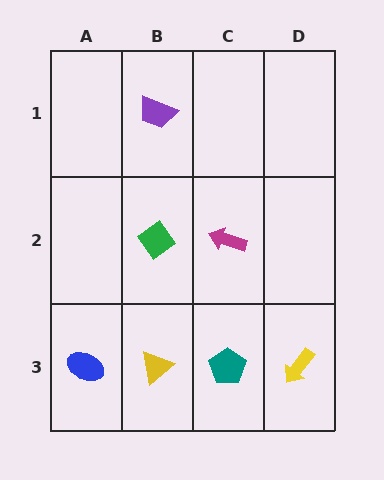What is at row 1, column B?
A purple trapezoid.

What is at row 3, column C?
A teal pentagon.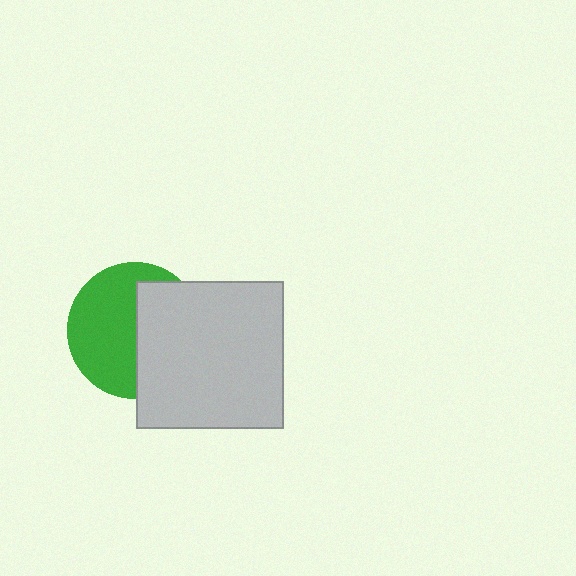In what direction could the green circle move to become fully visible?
The green circle could move left. That would shift it out from behind the light gray square entirely.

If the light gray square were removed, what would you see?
You would see the complete green circle.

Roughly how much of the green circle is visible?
About half of it is visible (roughly 55%).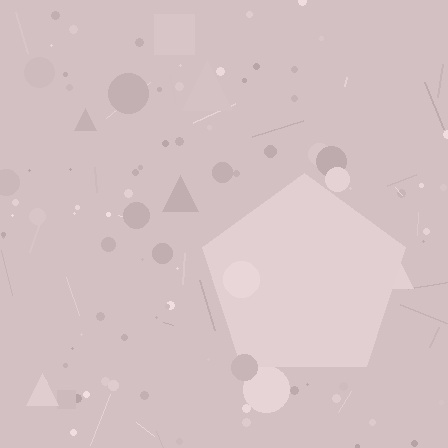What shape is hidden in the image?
A pentagon is hidden in the image.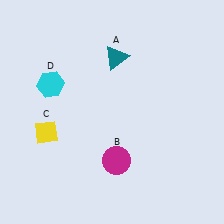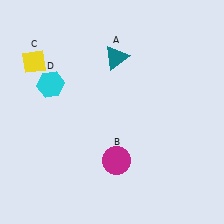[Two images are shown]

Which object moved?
The yellow diamond (C) moved up.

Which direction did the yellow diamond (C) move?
The yellow diamond (C) moved up.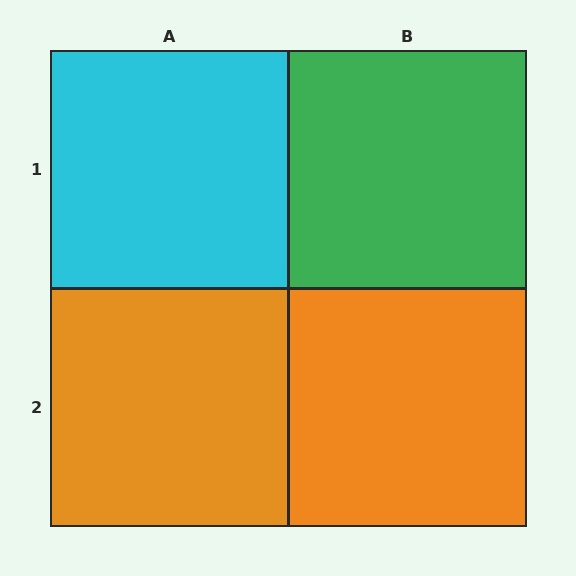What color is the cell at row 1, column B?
Green.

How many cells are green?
1 cell is green.